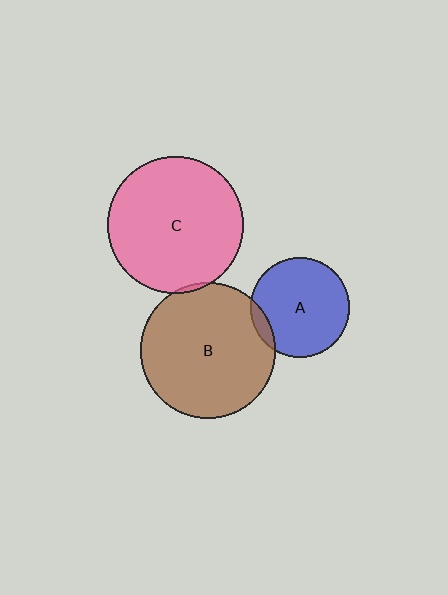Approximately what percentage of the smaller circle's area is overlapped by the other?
Approximately 10%.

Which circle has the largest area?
Circle C (pink).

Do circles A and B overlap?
Yes.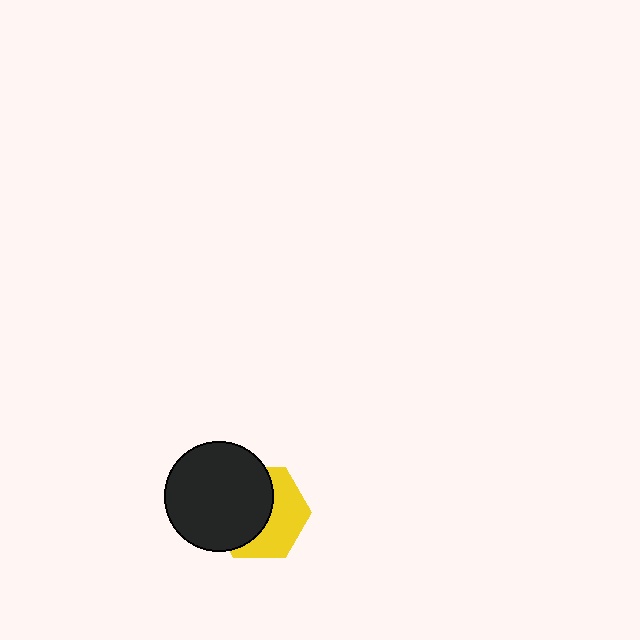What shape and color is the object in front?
The object in front is a black circle.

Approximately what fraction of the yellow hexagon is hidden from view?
Roughly 55% of the yellow hexagon is hidden behind the black circle.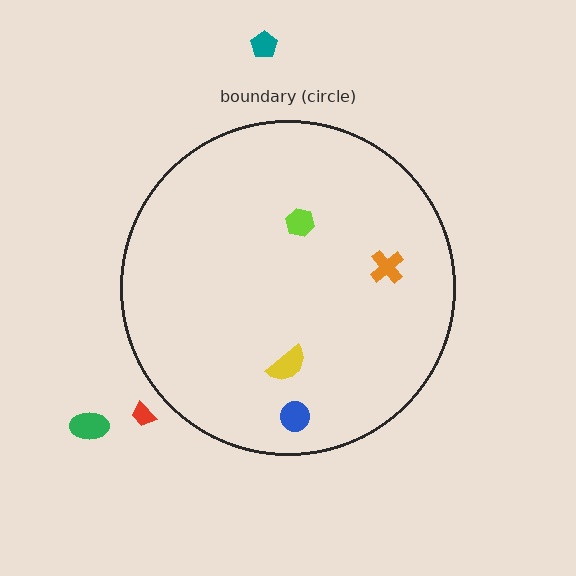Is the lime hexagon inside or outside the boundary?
Inside.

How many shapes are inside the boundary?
4 inside, 3 outside.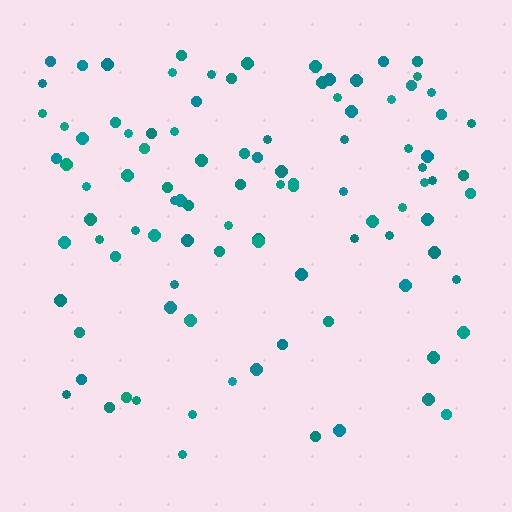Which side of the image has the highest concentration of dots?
The top.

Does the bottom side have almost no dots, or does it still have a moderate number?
Still a moderate number, just noticeably fewer than the top.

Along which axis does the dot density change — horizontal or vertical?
Vertical.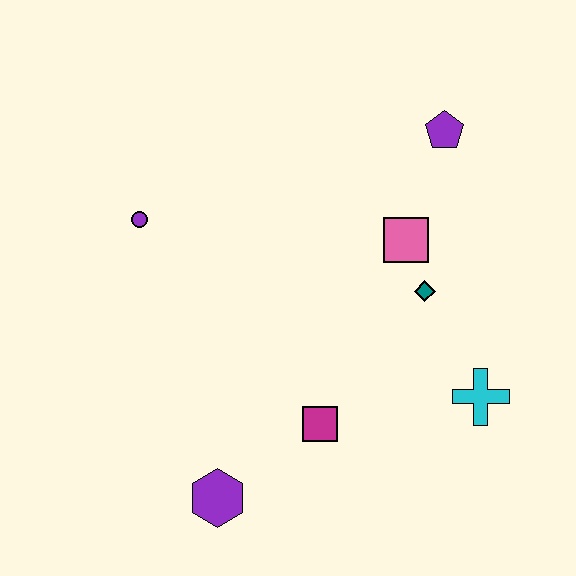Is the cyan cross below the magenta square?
No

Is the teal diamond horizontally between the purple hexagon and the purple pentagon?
Yes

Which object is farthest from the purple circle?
The cyan cross is farthest from the purple circle.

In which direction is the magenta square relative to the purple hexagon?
The magenta square is to the right of the purple hexagon.